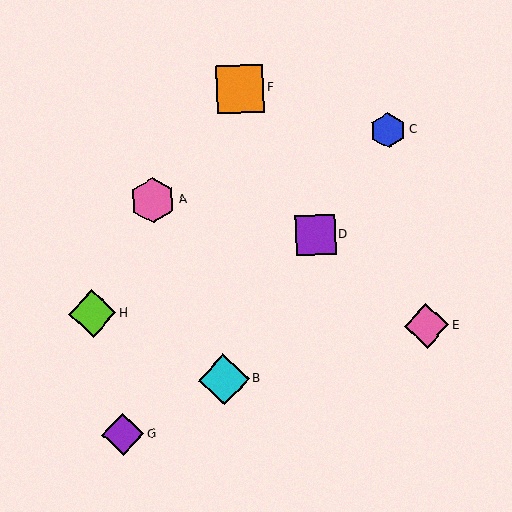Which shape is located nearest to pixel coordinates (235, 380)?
The cyan diamond (labeled B) at (224, 380) is nearest to that location.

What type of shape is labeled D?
Shape D is a purple square.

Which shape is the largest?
The cyan diamond (labeled B) is the largest.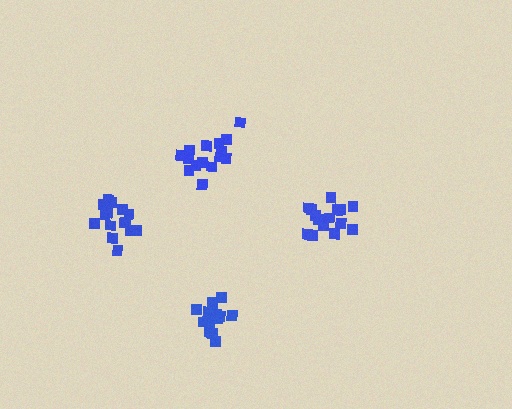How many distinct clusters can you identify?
There are 4 distinct clusters.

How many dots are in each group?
Group 1: 15 dots, Group 2: 14 dots, Group 3: 15 dots, Group 4: 16 dots (60 total).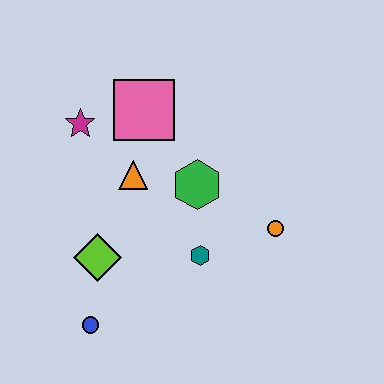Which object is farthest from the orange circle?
The magenta star is farthest from the orange circle.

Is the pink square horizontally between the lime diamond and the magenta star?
No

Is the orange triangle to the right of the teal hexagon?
No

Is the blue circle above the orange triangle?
No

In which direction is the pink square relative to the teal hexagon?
The pink square is above the teal hexagon.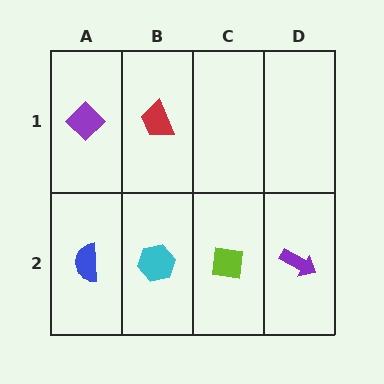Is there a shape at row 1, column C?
No, that cell is empty.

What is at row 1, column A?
A purple diamond.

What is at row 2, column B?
A cyan hexagon.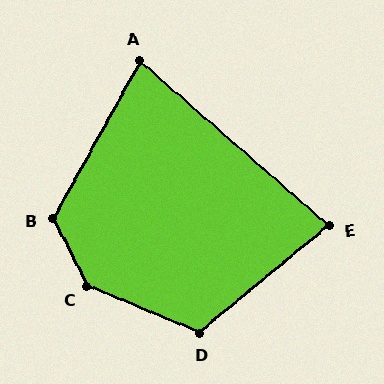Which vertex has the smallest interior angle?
A, at approximately 78 degrees.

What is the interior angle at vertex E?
Approximately 81 degrees (acute).